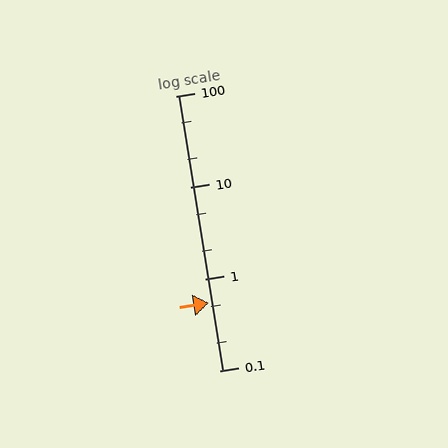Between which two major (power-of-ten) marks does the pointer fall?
The pointer is between 0.1 and 1.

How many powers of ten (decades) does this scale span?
The scale spans 3 decades, from 0.1 to 100.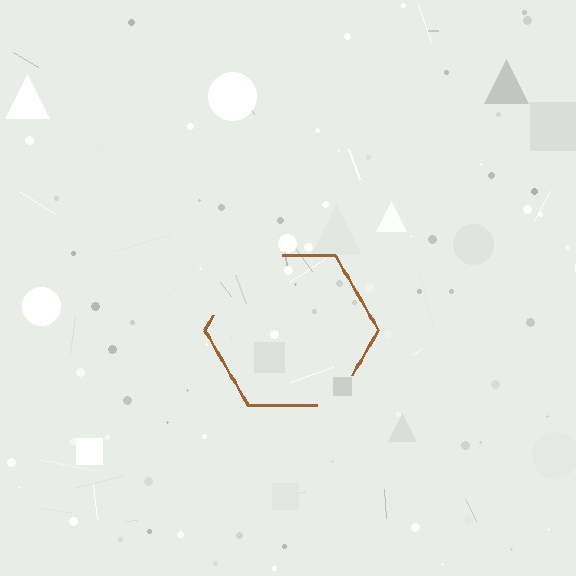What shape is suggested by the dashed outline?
The dashed outline suggests a hexagon.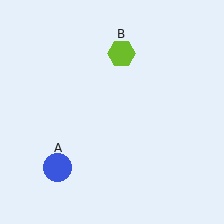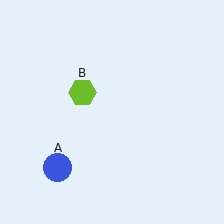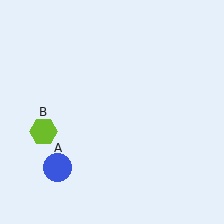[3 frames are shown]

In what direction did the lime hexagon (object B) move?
The lime hexagon (object B) moved down and to the left.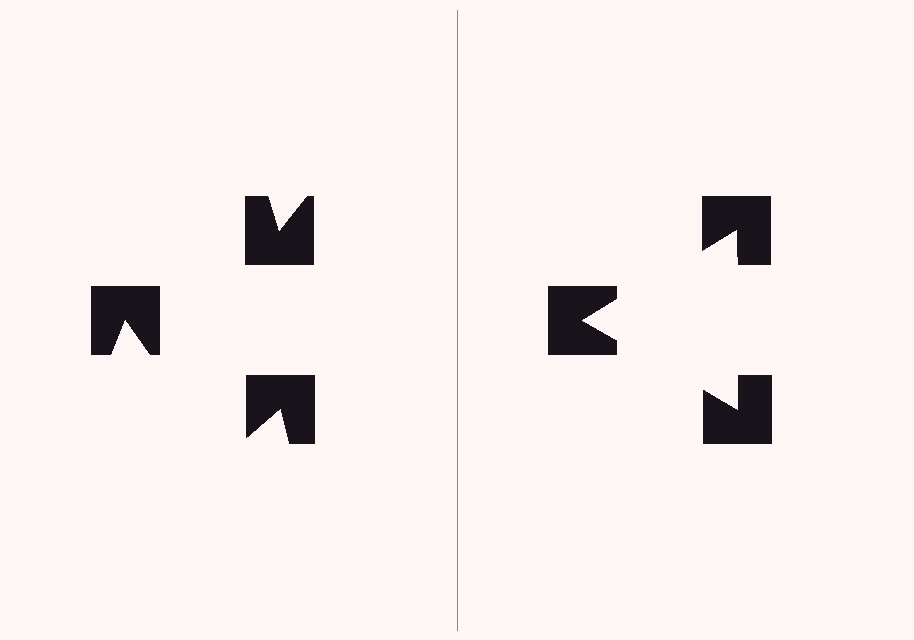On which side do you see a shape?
An illusory triangle appears on the right side. On the left side the wedge cuts are rotated, so no coherent shape forms.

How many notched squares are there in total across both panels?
6 — 3 on each side.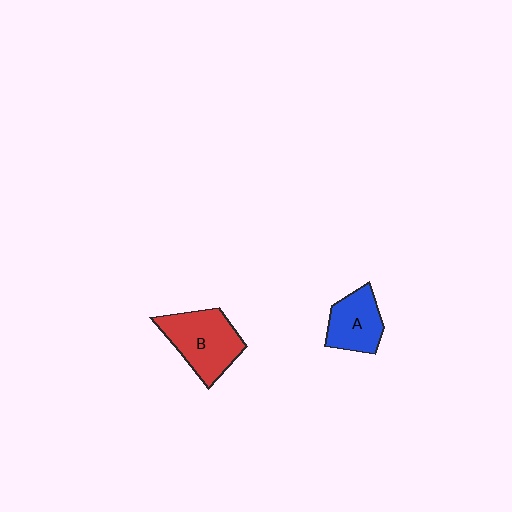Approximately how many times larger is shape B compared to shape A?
Approximately 1.4 times.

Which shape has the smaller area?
Shape A (blue).